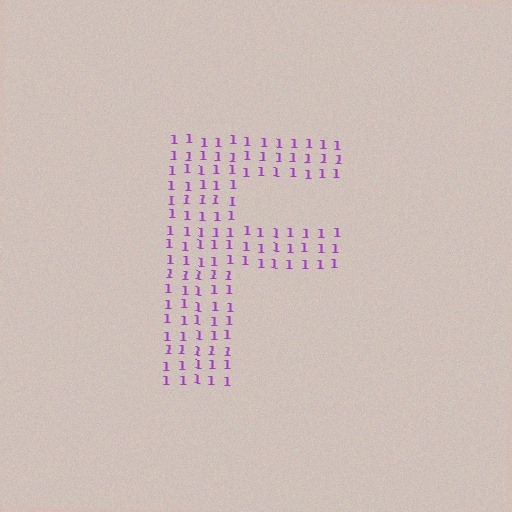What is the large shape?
The large shape is the letter F.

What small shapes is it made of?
It is made of small digit 1's.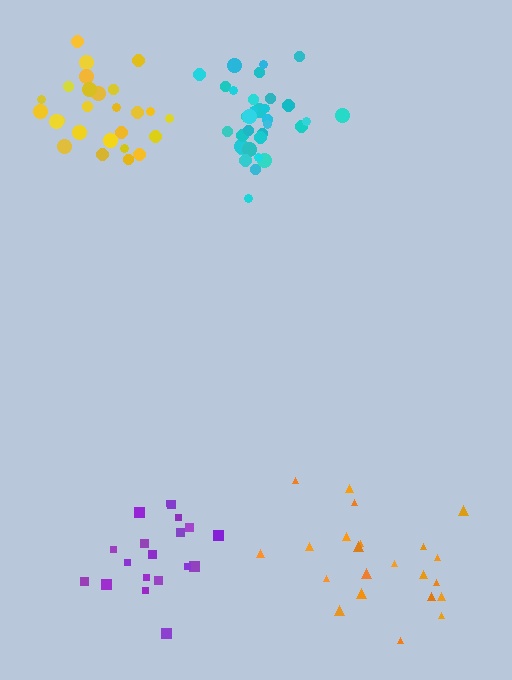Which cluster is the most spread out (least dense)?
Orange.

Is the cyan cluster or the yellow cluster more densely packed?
Cyan.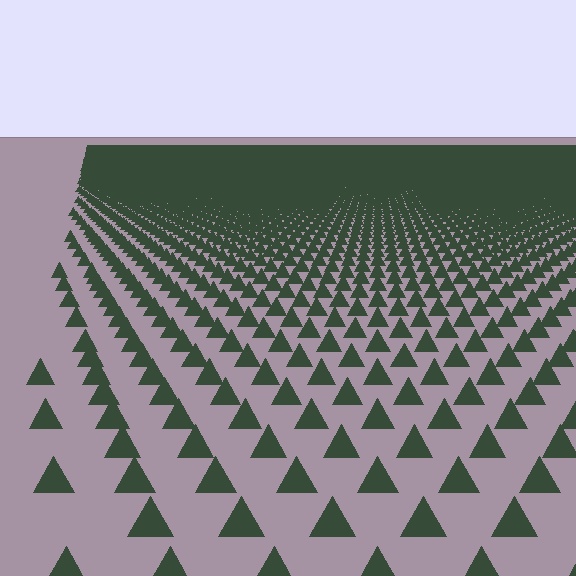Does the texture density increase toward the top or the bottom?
Density increases toward the top.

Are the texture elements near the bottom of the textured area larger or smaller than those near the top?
Larger. Near the bottom, elements are closer to the viewer and appear at a bigger on-screen size.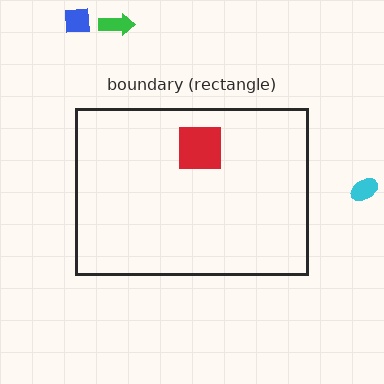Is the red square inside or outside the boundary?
Inside.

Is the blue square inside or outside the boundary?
Outside.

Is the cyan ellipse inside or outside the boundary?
Outside.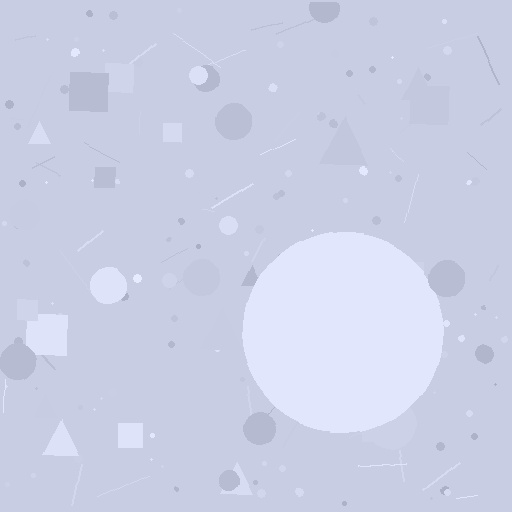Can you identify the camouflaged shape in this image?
The camouflaged shape is a circle.